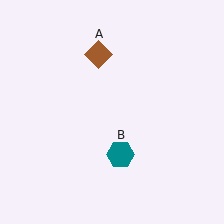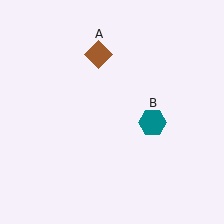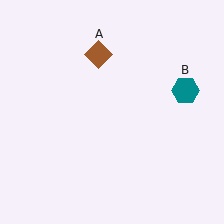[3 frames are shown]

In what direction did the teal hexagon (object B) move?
The teal hexagon (object B) moved up and to the right.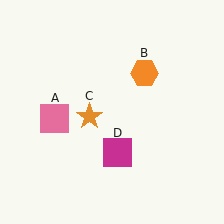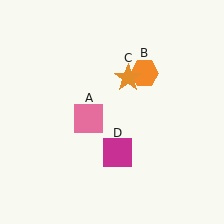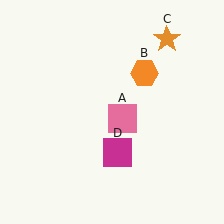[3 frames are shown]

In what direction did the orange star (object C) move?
The orange star (object C) moved up and to the right.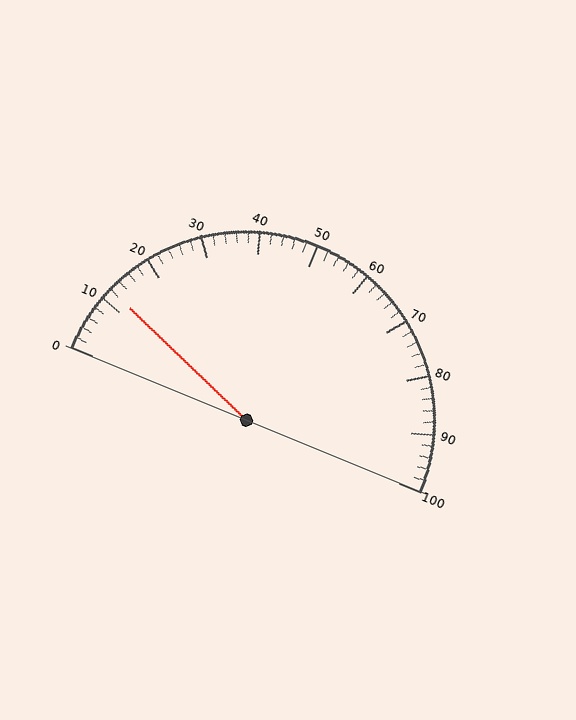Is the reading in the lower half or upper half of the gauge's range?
The reading is in the lower half of the range (0 to 100).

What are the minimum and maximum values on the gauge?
The gauge ranges from 0 to 100.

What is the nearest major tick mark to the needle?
The nearest major tick mark is 10.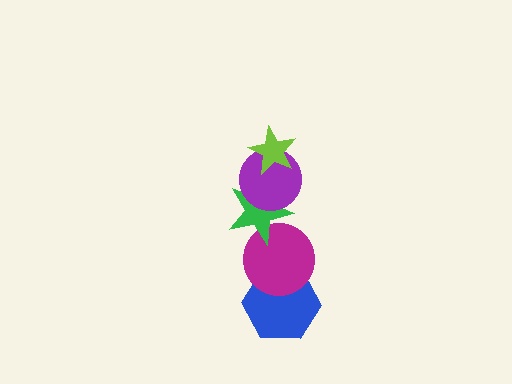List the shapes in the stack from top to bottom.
From top to bottom: the lime star, the purple circle, the green star, the magenta circle, the blue hexagon.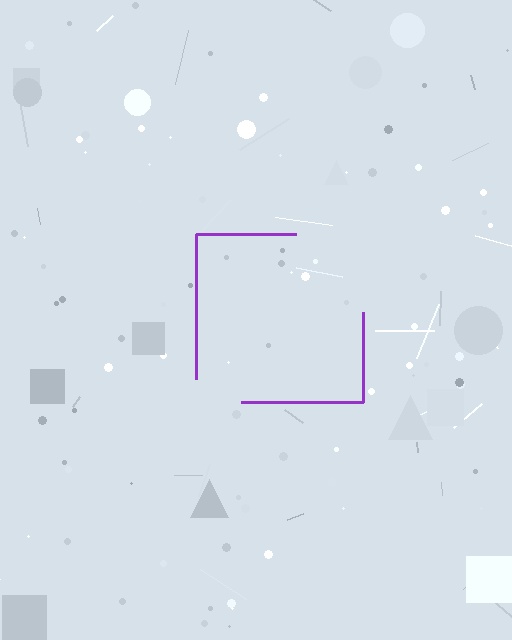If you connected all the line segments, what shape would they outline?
They would outline a square.